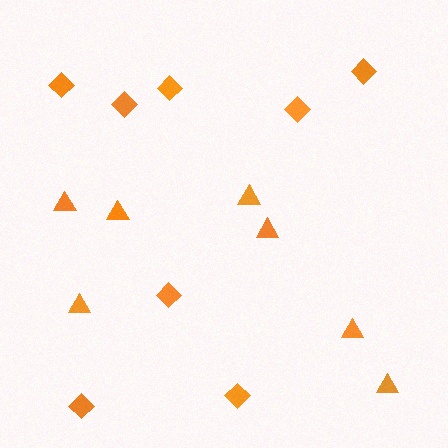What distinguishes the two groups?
There are 2 groups: one group of triangles (7) and one group of diamonds (8).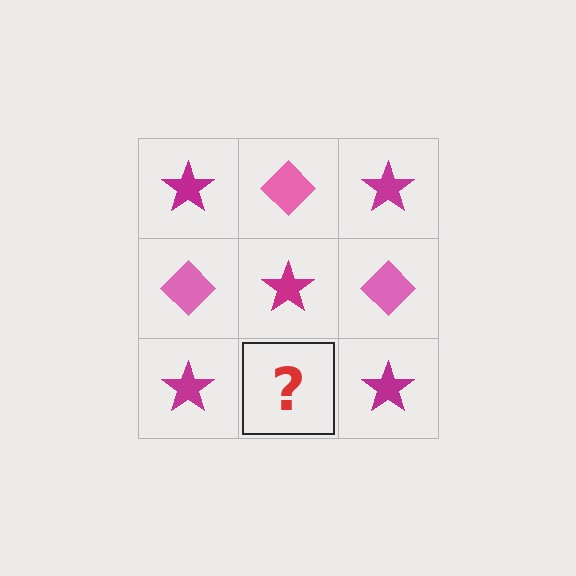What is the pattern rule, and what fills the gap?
The rule is that it alternates magenta star and pink diamond in a checkerboard pattern. The gap should be filled with a pink diamond.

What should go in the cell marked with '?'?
The missing cell should contain a pink diamond.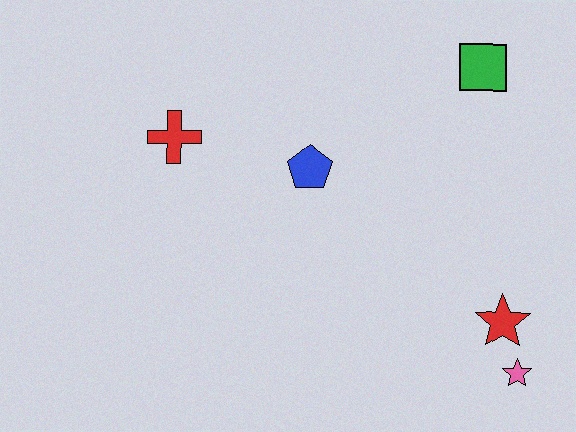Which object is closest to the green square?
The blue pentagon is closest to the green square.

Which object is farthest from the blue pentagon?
The pink star is farthest from the blue pentagon.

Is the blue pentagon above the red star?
Yes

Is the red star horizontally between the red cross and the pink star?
Yes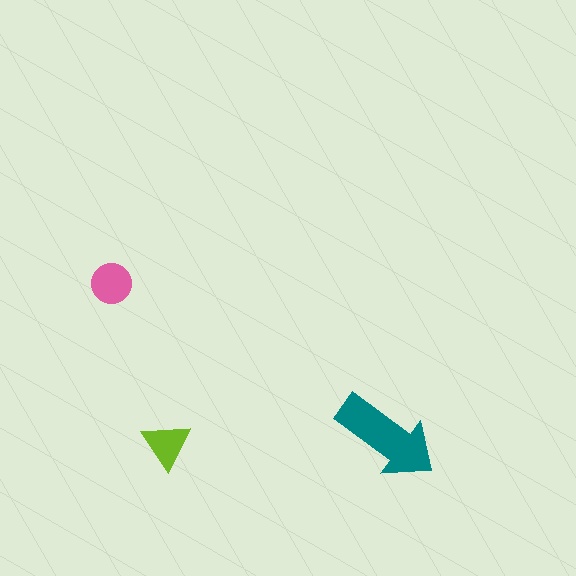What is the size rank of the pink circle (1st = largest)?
2nd.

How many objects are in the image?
There are 3 objects in the image.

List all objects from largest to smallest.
The teal arrow, the pink circle, the lime triangle.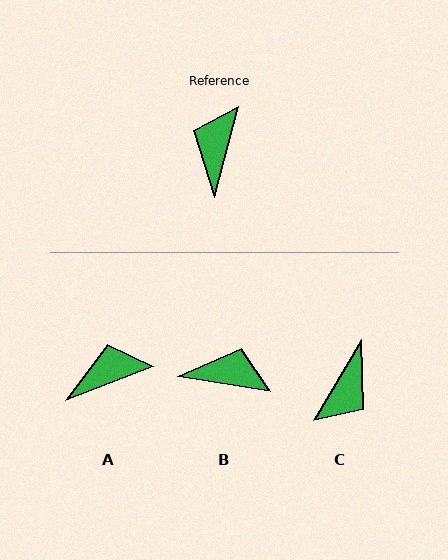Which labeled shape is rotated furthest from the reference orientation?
C, about 164 degrees away.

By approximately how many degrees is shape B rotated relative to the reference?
Approximately 85 degrees clockwise.